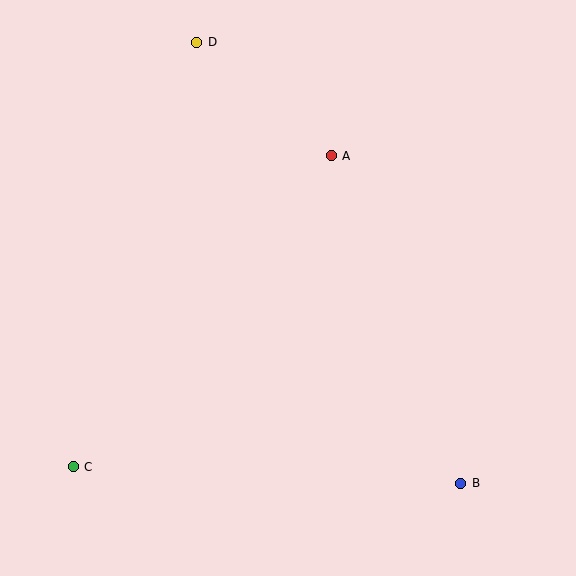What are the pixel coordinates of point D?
Point D is at (197, 42).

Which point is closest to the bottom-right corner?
Point B is closest to the bottom-right corner.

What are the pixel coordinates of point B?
Point B is at (461, 483).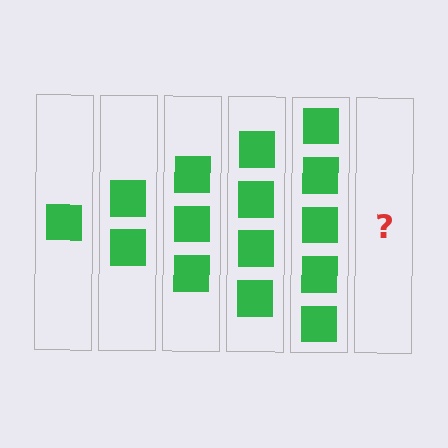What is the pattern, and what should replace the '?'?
The pattern is that each step adds one more square. The '?' should be 6 squares.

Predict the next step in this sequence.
The next step is 6 squares.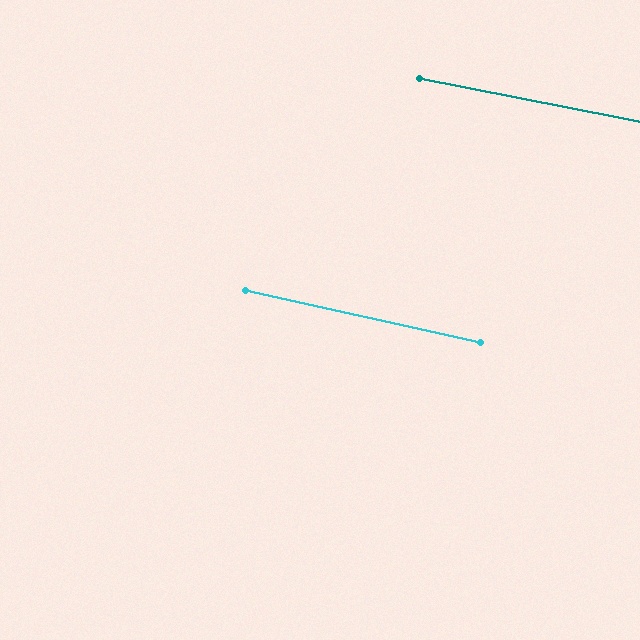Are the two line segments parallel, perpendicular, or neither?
Parallel — their directions differ by only 1.5°.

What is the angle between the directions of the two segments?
Approximately 2 degrees.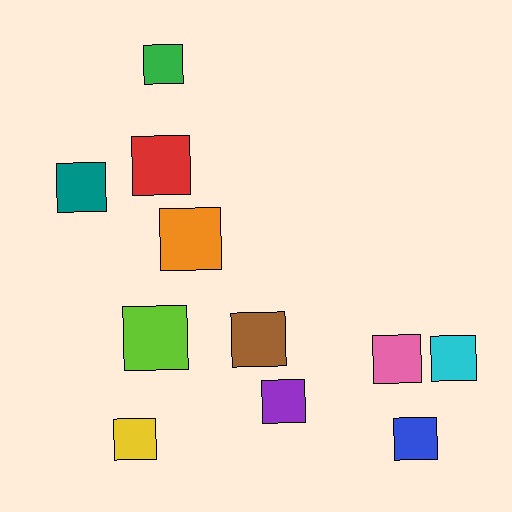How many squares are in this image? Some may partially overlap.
There are 11 squares.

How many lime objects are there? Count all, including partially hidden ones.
There is 1 lime object.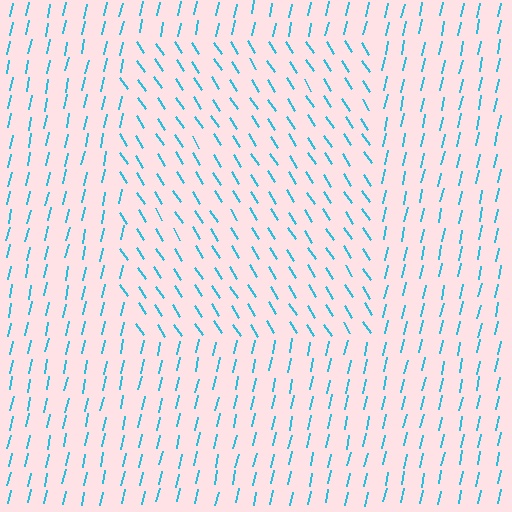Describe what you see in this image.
The image is filled with small cyan line segments. A rectangle region in the image has lines oriented differently from the surrounding lines, creating a visible texture boundary.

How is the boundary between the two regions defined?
The boundary is defined purely by a change in line orientation (approximately 45 degrees difference). All lines are the same color and thickness.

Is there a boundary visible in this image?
Yes, there is a texture boundary formed by a change in line orientation.